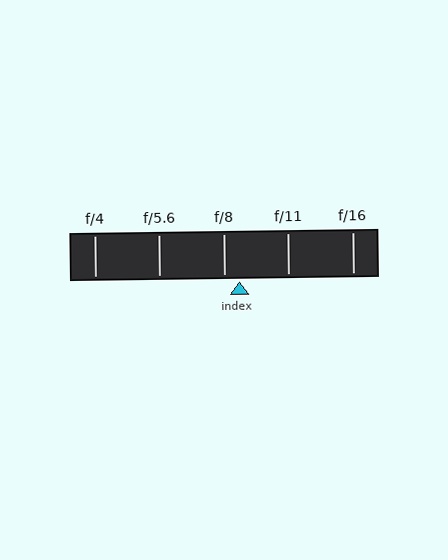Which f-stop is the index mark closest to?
The index mark is closest to f/8.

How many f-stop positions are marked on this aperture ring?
There are 5 f-stop positions marked.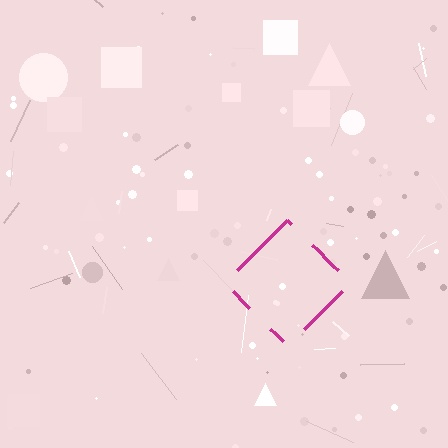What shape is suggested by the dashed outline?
The dashed outline suggests a diamond.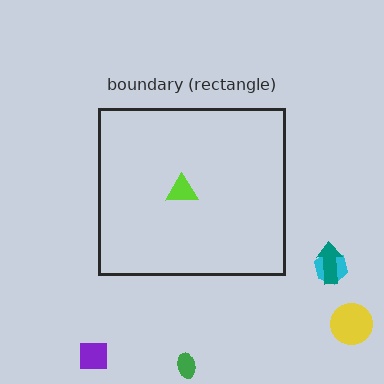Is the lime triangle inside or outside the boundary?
Inside.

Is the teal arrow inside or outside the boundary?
Outside.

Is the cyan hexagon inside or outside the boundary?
Outside.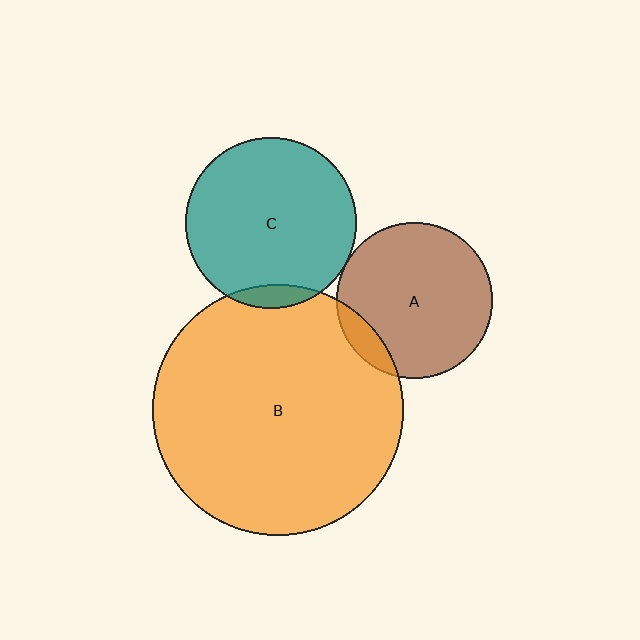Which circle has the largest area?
Circle B (orange).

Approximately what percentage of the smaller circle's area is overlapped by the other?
Approximately 5%.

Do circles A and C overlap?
Yes.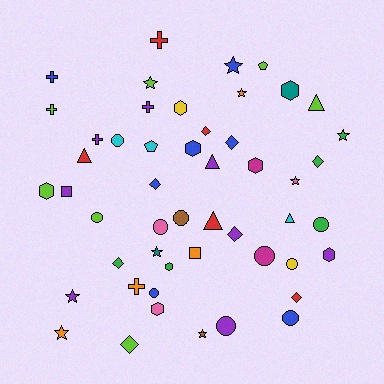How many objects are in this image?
There are 50 objects.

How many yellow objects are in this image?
There are 2 yellow objects.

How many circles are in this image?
There are 10 circles.